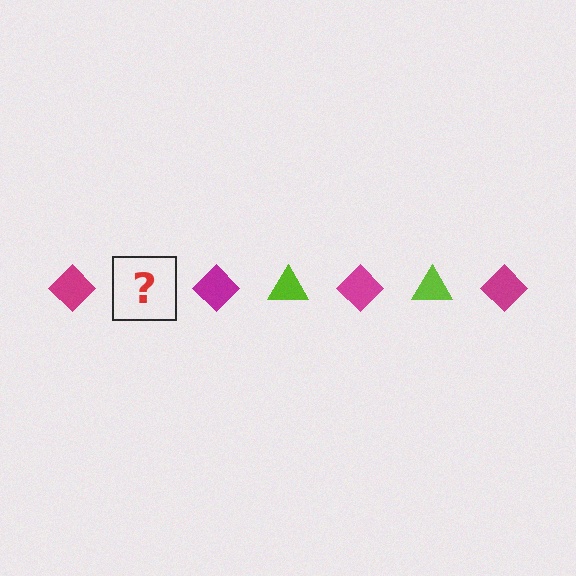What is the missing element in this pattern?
The missing element is a lime triangle.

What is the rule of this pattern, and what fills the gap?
The rule is that the pattern alternates between magenta diamond and lime triangle. The gap should be filled with a lime triangle.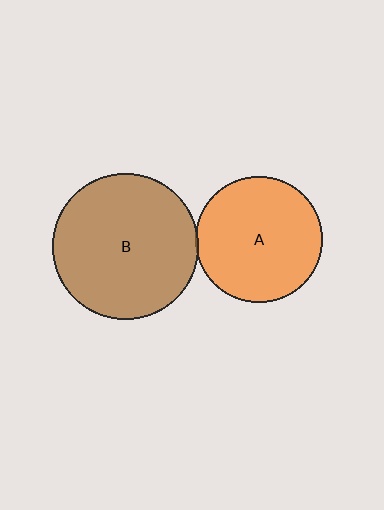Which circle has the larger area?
Circle B (brown).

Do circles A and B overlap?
Yes.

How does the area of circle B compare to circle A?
Approximately 1.3 times.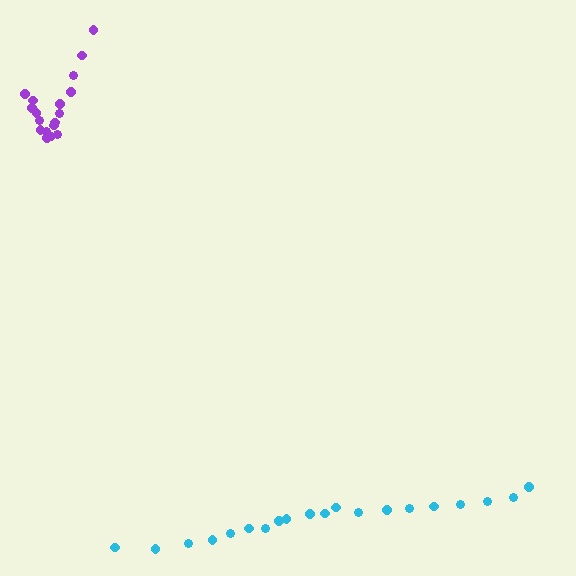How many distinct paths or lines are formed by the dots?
There are 2 distinct paths.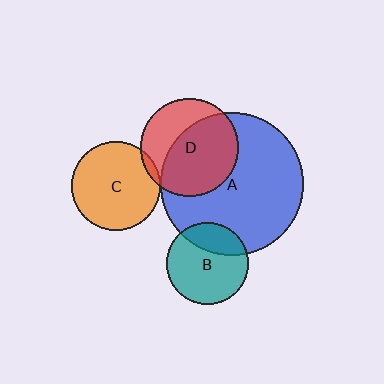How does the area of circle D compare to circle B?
Approximately 1.4 times.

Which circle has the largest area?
Circle A (blue).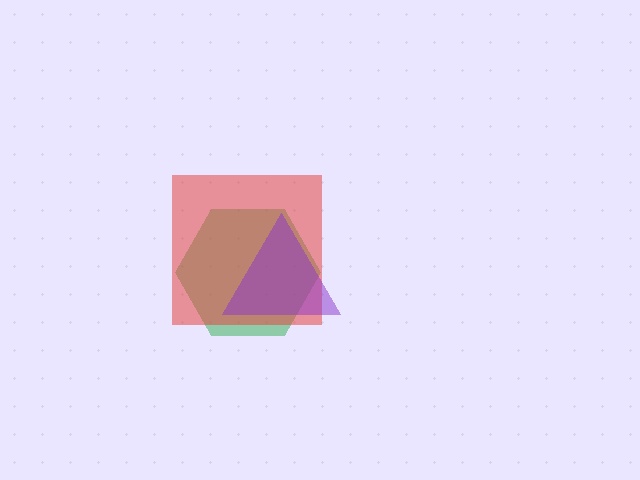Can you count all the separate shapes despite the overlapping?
Yes, there are 3 separate shapes.